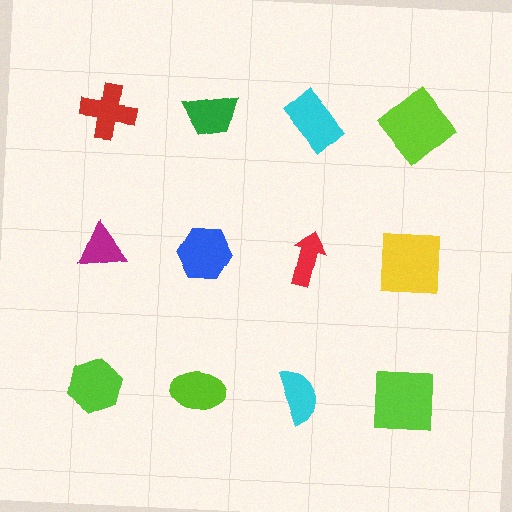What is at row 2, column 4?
A yellow square.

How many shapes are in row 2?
4 shapes.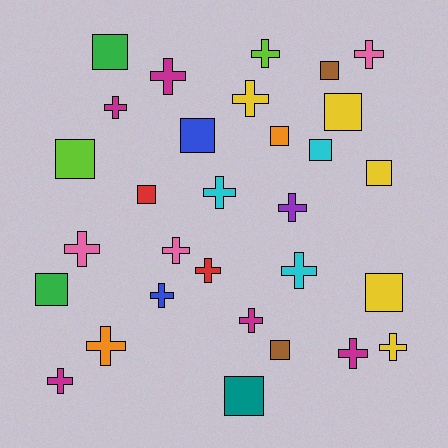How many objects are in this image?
There are 30 objects.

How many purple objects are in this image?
There is 1 purple object.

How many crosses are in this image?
There are 17 crosses.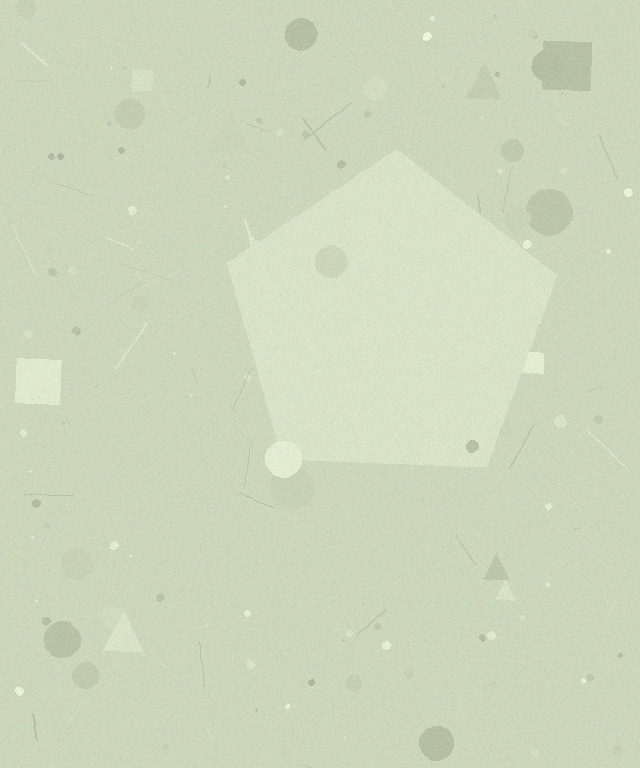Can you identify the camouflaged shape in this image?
The camouflaged shape is a pentagon.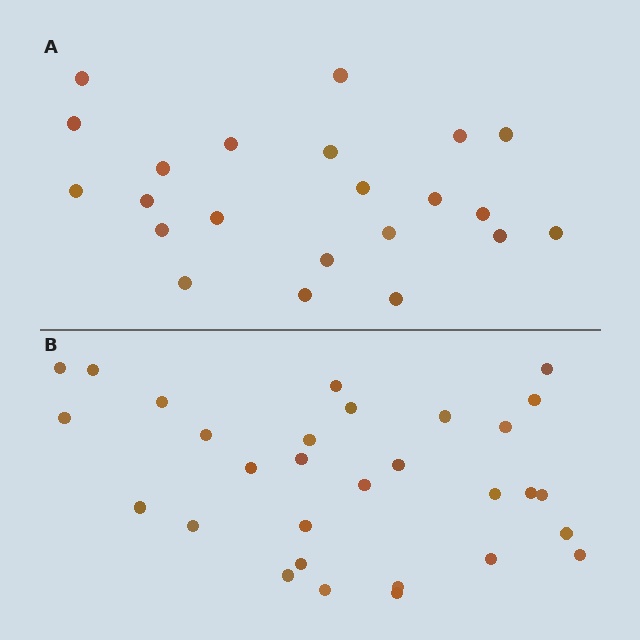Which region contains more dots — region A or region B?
Region B (the bottom region) has more dots.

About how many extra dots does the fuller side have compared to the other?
Region B has roughly 8 or so more dots than region A.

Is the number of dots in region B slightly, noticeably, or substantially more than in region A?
Region B has noticeably more, but not dramatically so. The ratio is roughly 1.4 to 1.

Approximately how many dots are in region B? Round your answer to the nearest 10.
About 30 dots.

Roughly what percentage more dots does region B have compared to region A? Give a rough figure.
About 35% more.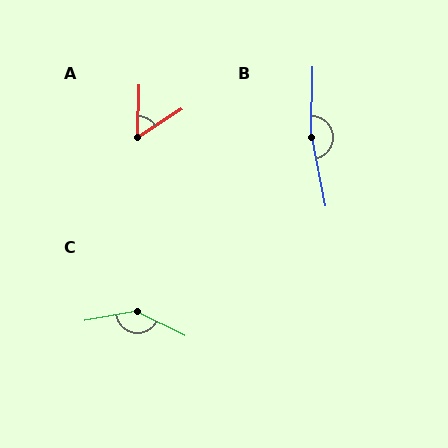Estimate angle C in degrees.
Approximately 143 degrees.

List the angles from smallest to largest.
A (56°), C (143°), B (167°).